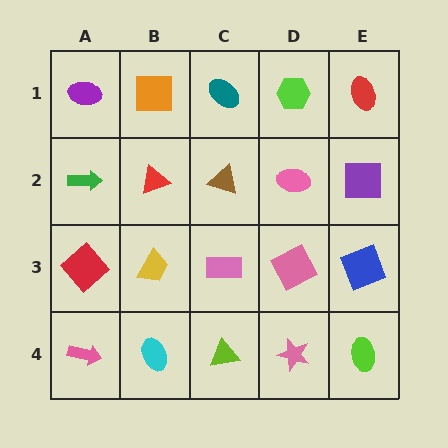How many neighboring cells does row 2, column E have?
3.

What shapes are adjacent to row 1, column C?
A brown triangle (row 2, column C), an orange square (row 1, column B), a lime hexagon (row 1, column D).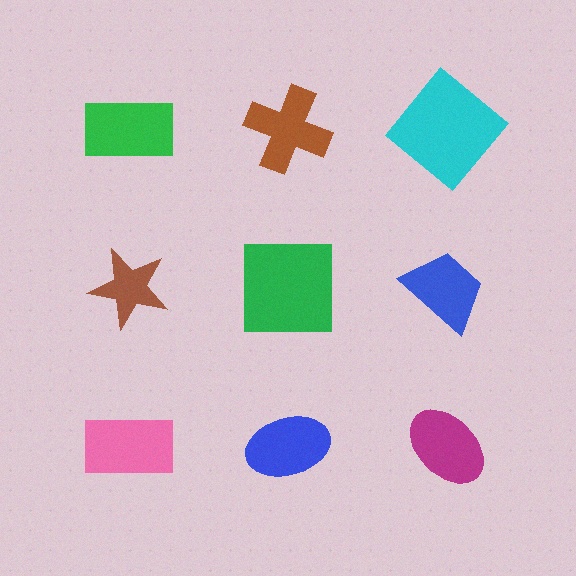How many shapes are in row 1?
3 shapes.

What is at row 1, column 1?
A green rectangle.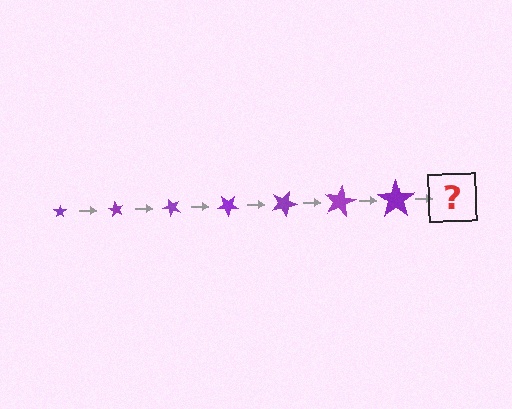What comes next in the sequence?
The next element should be a star, larger than the previous one and rotated 420 degrees from the start.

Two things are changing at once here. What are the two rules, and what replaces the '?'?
The two rules are that the star grows larger each step and it rotates 60 degrees each step. The '?' should be a star, larger than the previous one and rotated 420 degrees from the start.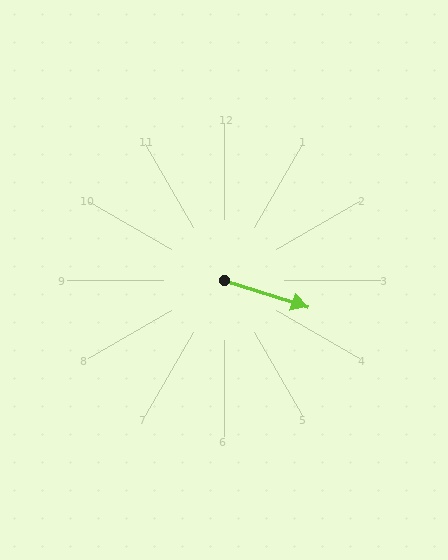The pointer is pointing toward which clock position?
Roughly 4 o'clock.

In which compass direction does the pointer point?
East.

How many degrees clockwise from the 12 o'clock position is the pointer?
Approximately 108 degrees.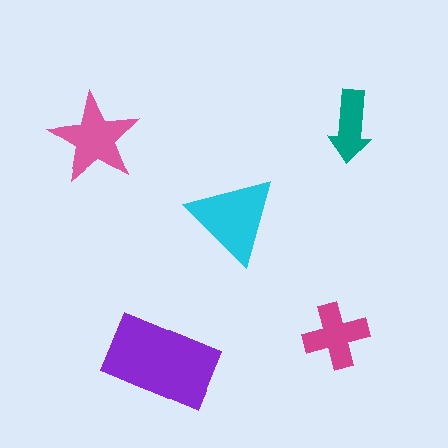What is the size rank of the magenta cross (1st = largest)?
4th.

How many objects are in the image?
There are 5 objects in the image.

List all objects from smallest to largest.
The teal arrow, the magenta cross, the pink star, the cyan triangle, the purple rectangle.